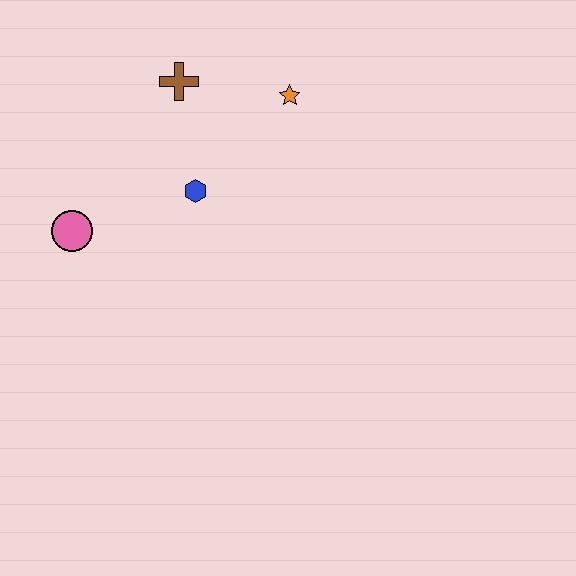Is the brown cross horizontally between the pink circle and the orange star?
Yes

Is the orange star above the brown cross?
No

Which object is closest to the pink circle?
The blue hexagon is closest to the pink circle.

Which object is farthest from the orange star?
The pink circle is farthest from the orange star.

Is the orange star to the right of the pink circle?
Yes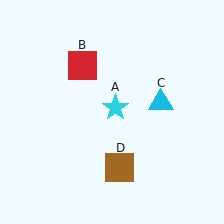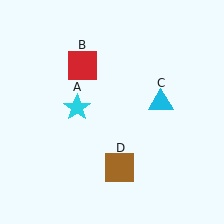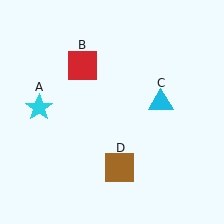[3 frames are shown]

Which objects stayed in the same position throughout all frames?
Red square (object B) and cyan triangle (object C) and brown square (object D) remained stationary.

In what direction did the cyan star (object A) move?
The cyan star (object A) moved left.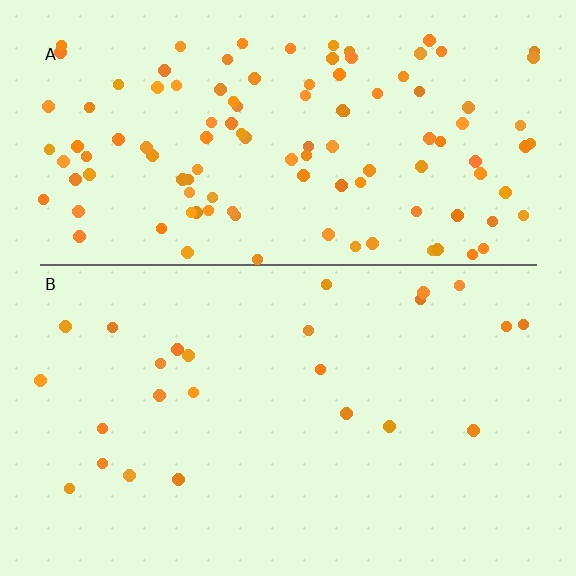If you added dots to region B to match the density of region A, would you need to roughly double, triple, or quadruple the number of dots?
Approximately quadruple.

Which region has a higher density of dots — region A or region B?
A (the top).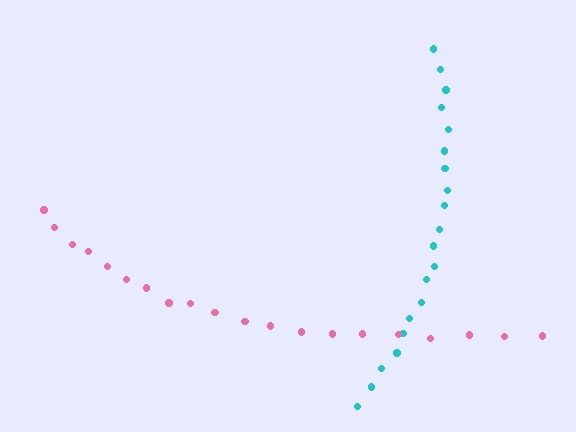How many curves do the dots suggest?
There are 2 distinct paths.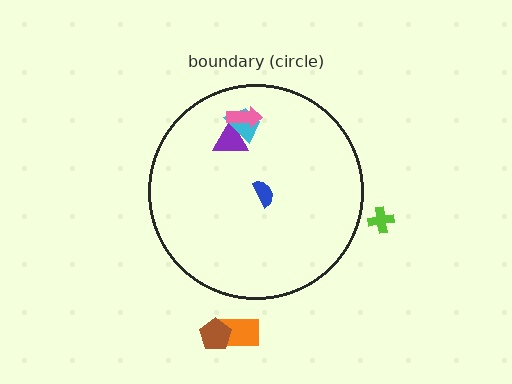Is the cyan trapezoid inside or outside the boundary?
Inside.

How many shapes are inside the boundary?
4 inside, 3 outside.